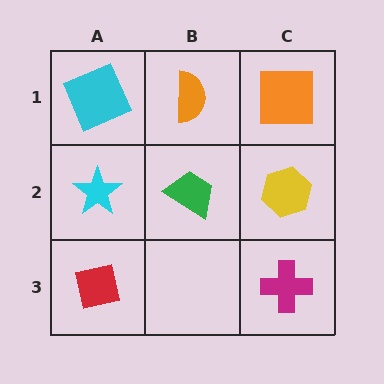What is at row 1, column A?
A cyan square.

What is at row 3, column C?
A magenta cross.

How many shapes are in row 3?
2 shapes.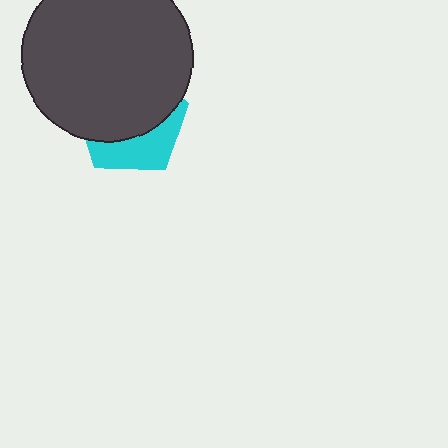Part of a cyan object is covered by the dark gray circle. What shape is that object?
It is a pentagon.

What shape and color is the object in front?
The object in front is a dark gray circle.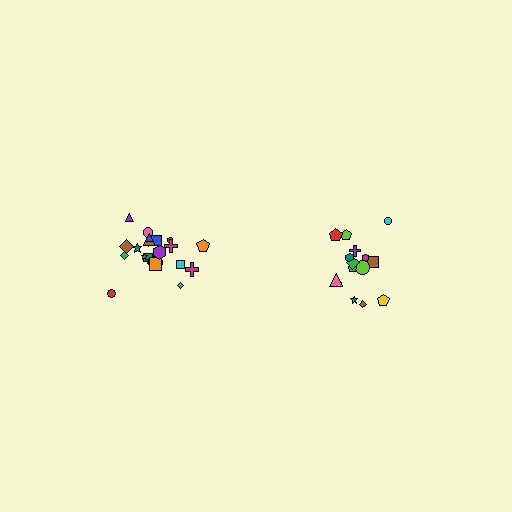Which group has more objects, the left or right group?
The left group.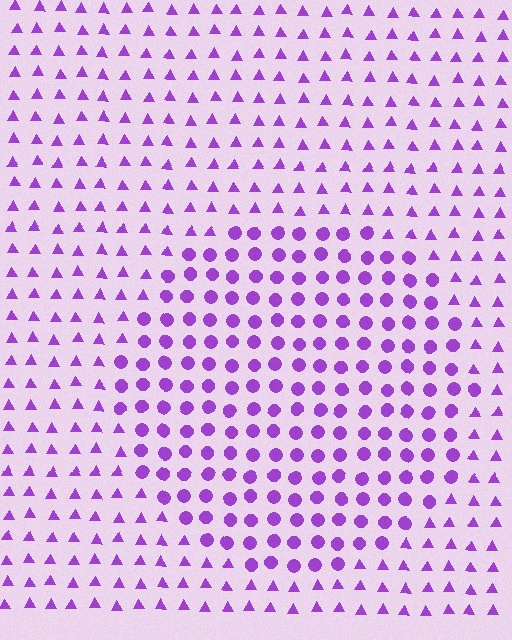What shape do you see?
I see a circle.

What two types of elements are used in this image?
The image uses circles inside the circle region and triangles outside it.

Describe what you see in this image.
The image is filled with small purple elements arranged in a uniform grid. A circle-shaped region contains circles, while the surrounding area contains triangles. The boundary is defined purely by the change in element shape.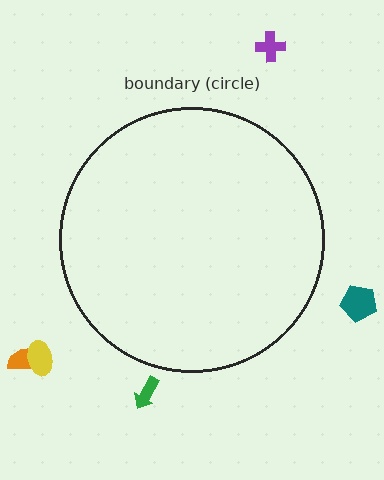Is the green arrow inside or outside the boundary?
Outside.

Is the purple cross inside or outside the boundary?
Outside.